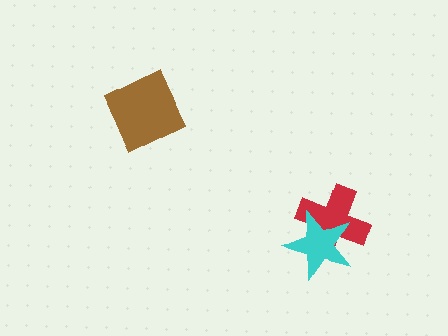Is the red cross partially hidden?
Yes, it is partially covered by another shape.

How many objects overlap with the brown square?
0 objects overlap with the brown square.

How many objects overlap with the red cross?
1 object overlaps with the red cross.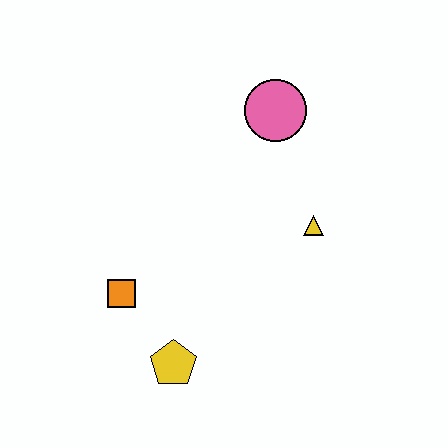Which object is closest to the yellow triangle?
The pink circle is closest to the yellow triangle.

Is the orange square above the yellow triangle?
No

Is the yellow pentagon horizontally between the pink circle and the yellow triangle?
No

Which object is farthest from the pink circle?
The yellow pentagon is farthest from the pink circle.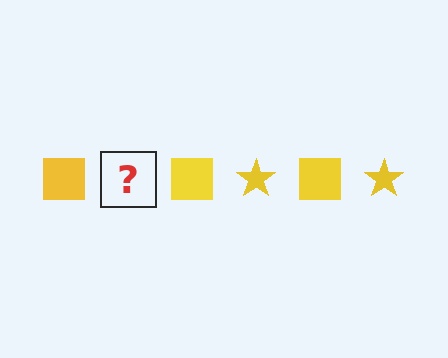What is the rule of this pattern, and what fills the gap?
The rule is that the pattern cycles through square, star shapes in yellow. The gap should be filled with a yellow star.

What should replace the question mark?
The question mark should be replaced with a yellow star.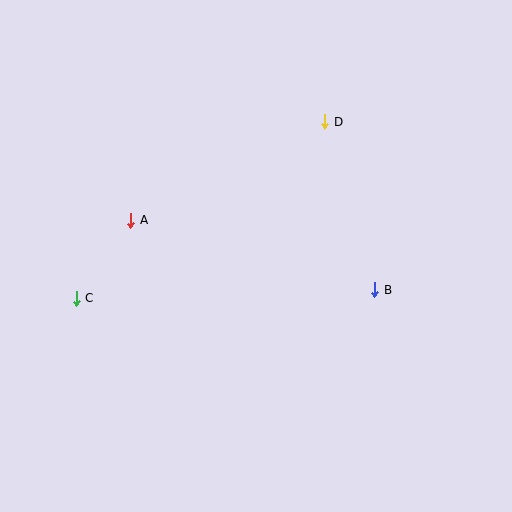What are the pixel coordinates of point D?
Point D is at (325, 121).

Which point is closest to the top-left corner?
Point A is closest to the top-left corner.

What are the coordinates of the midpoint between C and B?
The midpoint between C and B is at (225, 294).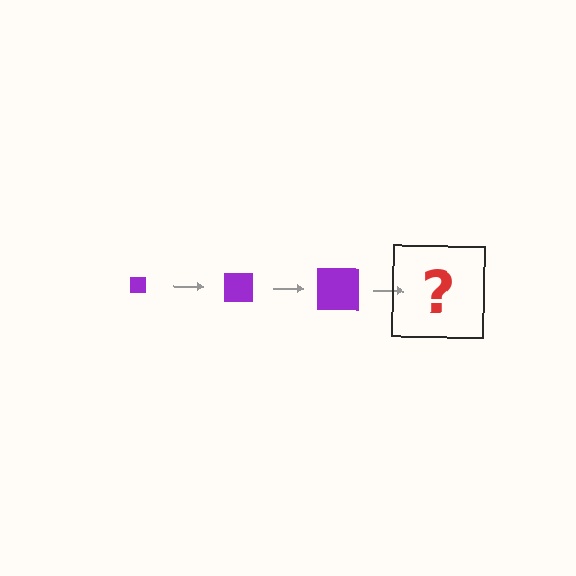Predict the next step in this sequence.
The next step is a purple square, larger than the previous one.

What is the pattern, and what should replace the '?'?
The pattern is that the square gets progressively larger each step. The '?' should be a purple square, larger than the previous one.